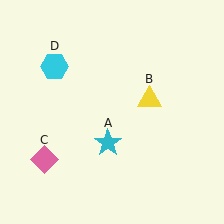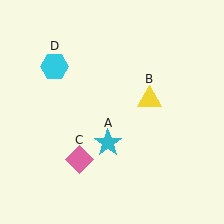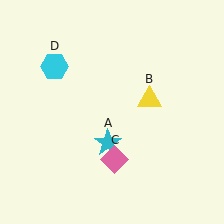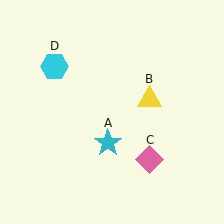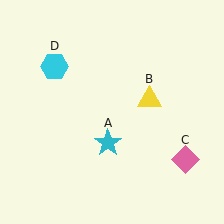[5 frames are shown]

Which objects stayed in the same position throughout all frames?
Cyan star (object A) and yellow triangle (object B) and cyan hexagon (object D) remained stationary.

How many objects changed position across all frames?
1 object changed position: pink diamond (object C).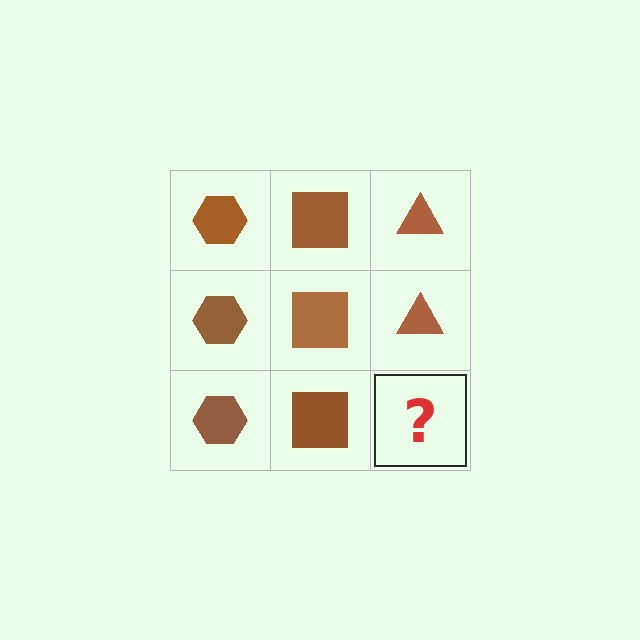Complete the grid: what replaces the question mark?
The question mark should be replaced with a brown triangle.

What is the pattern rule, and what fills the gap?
The rule is that each column has a consistent shape. The gap should be filled with a brown triangle.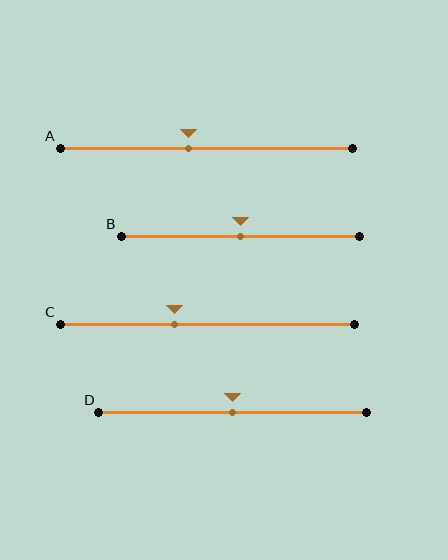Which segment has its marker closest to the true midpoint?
Segment B has its marker closest to the true midpoint.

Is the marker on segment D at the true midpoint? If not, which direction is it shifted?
Yes, the marker on segment D is at the true midpoint.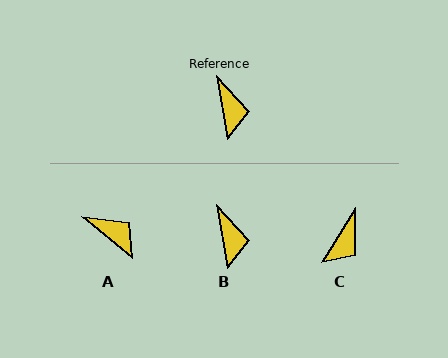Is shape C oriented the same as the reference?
No, it is off by about 42 degrees.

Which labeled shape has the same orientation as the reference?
B.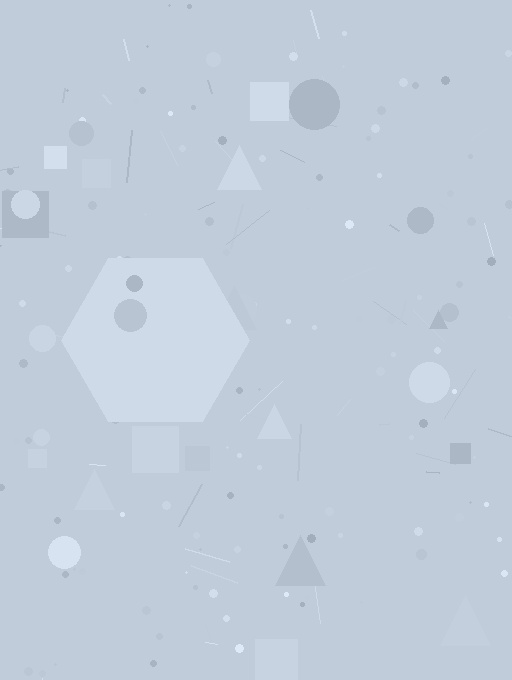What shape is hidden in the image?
A hexagon is hidden in the image.